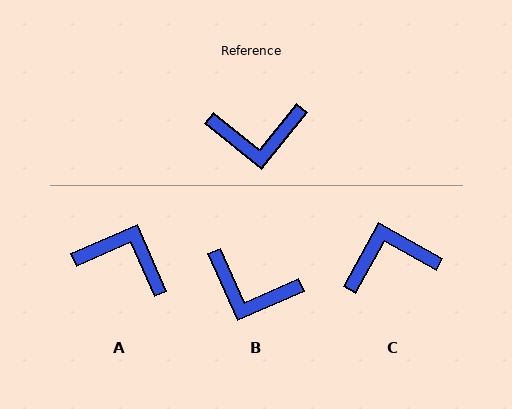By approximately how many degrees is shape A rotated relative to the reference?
Approximately 153 degrees counter-clockwise.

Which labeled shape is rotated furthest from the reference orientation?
C, about 170 degrees away.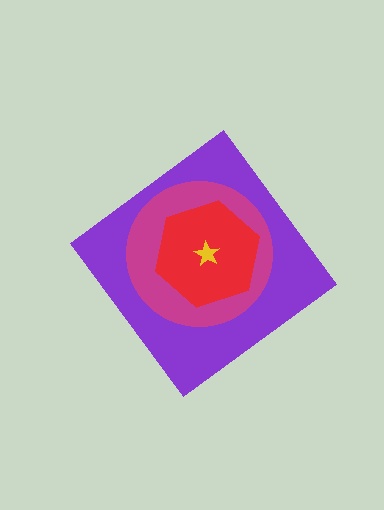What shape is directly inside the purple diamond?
The magenta circle.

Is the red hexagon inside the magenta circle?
Yes.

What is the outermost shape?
The purple diamond.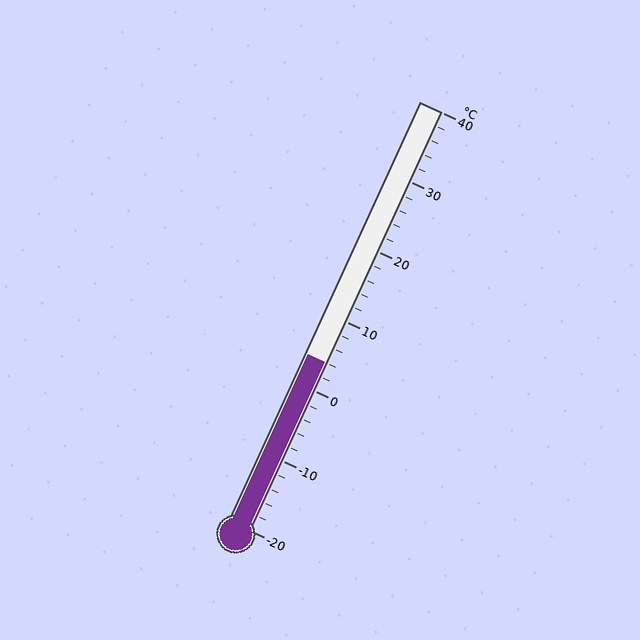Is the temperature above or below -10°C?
The temperature is above -10°C.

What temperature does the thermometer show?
The thermometer shows approximately 4°C.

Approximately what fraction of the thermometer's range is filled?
The thermometer is filled to approximately 40% of its range.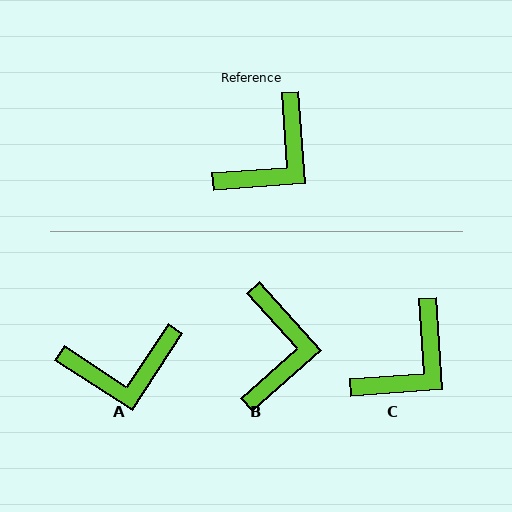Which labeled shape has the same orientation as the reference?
C.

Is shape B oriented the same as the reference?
No, it is off by about 38 degrees.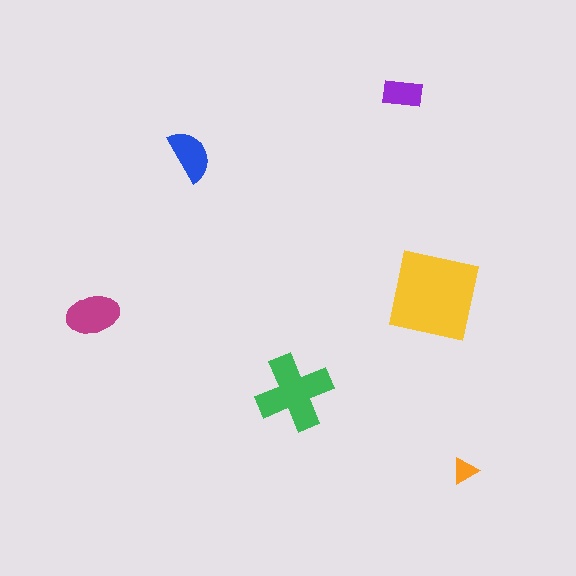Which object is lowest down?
The orange triangle is bottommost.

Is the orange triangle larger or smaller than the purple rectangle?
Smaller.